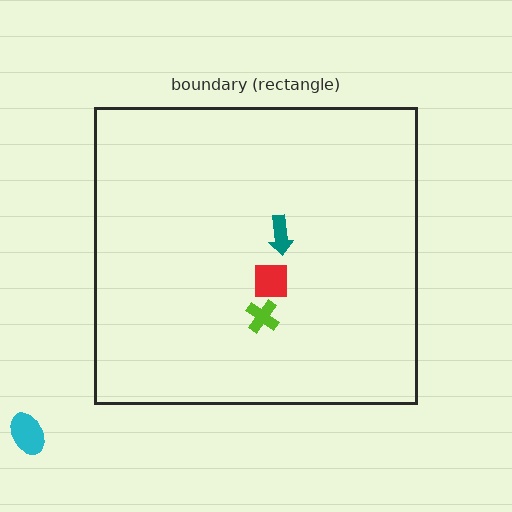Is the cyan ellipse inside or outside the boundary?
Outside.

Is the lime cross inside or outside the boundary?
Inside.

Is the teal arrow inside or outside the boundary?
Inside.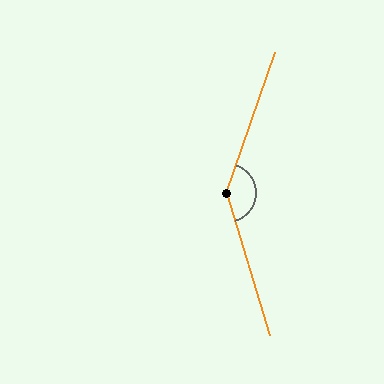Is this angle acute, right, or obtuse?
It is obtuse.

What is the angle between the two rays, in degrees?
Approximately 144 degrees.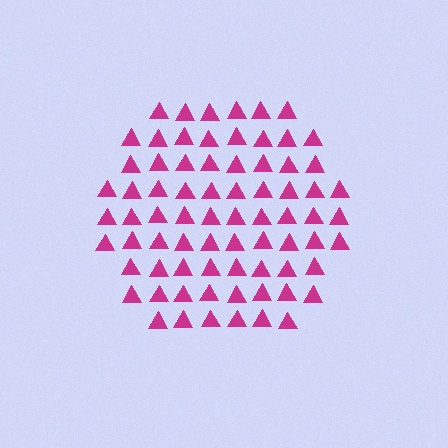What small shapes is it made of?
It is made of small triangles.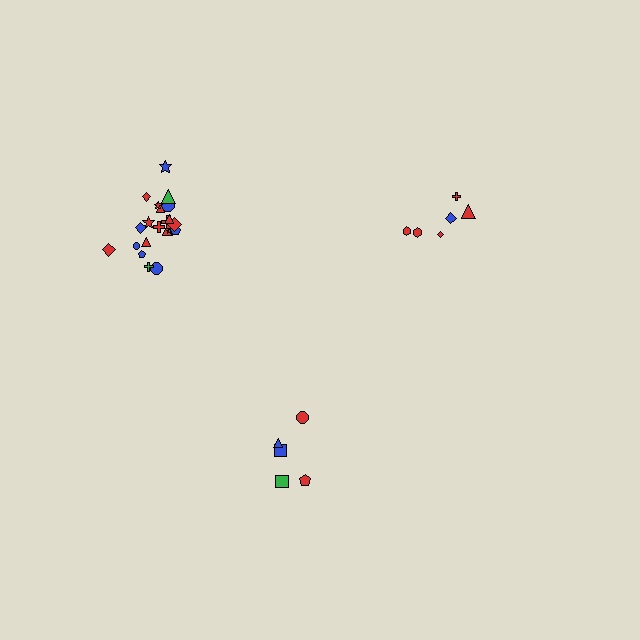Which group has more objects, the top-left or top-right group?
The top-left group.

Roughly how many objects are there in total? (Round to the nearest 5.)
Roughly 35 objects in total.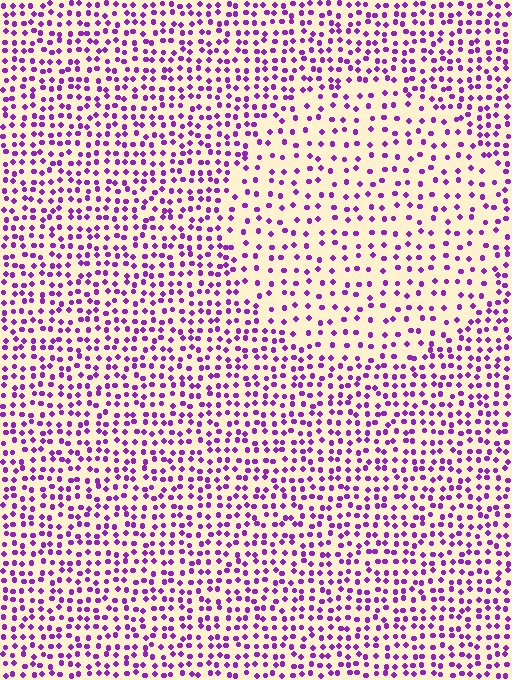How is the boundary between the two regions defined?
The boundary is defined by a change in element density (approximately 1.8x ratio). All elements are the same color, size, and shape.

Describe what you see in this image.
The image contains small purple elements arranged at two different densities. A circle-shaped region is visible where the elements are less densely packed than the surrounding area.